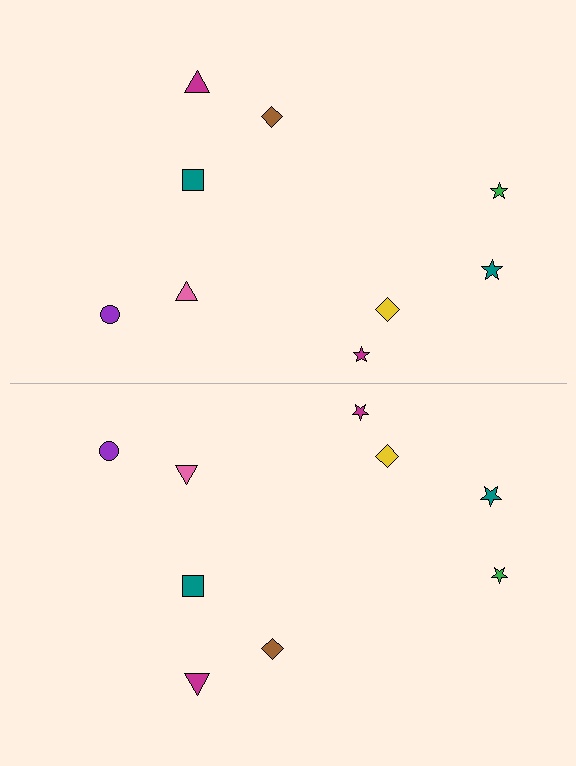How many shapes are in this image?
There are 18 shapes in this image.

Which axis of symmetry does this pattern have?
The pattern has a horizontal axis of symmetry running through the center of the image.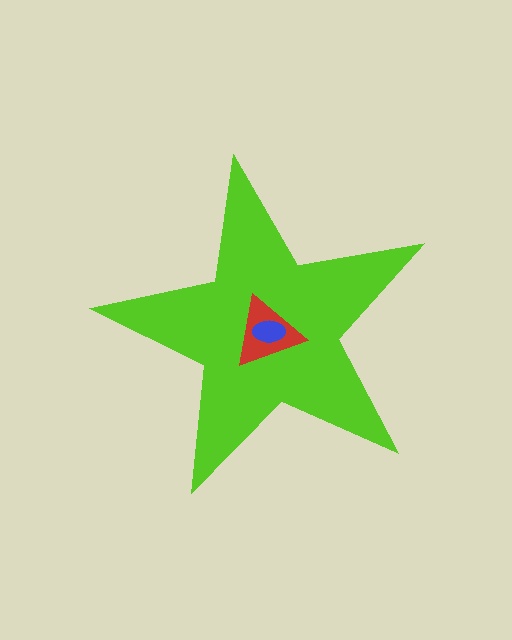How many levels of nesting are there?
3.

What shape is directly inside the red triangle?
The blue ellipse.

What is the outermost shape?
The lime star.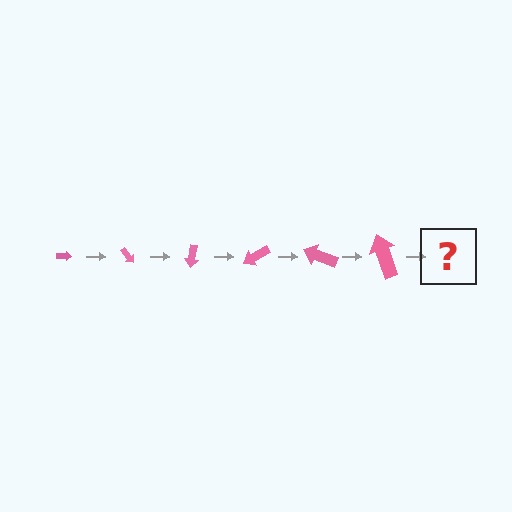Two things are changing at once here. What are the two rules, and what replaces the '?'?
The two rules are that the arrow grows larger each step and it rotates 50 degrees each step. The '?' should be an arrow, larger than the previous one and rotated 300 degrees from the start.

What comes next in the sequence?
The next element should be an arrow, larger than the previous one and rotated 300 degrees from the start.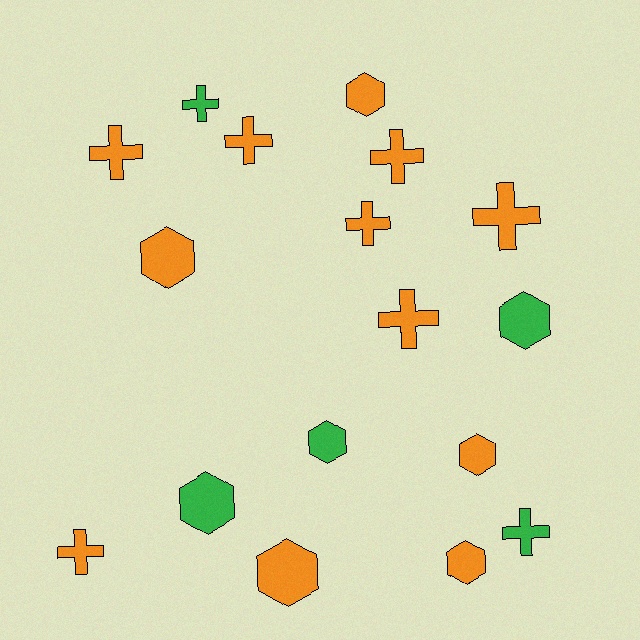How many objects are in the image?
There are 17 objects.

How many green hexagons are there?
There are 3 green hexagons.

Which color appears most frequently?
Orange, with 12 objects.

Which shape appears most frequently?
Cross, with 9 objects.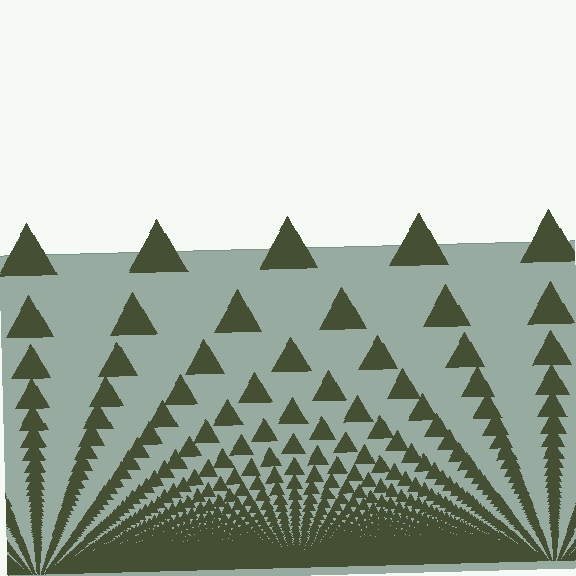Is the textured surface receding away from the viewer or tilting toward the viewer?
The surface appears to tilt toward the viewer. Texture elements get larger and sparser toward the top.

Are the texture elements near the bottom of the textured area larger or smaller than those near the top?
Smaller. The gradient is inverted — elements near the bottom are smaller and denser.